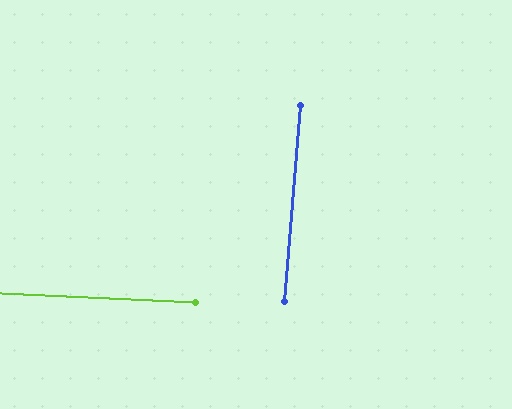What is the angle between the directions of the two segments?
Approximately 88 degrees.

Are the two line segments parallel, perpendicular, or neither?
Perpendicular — they meet at approximately 88°.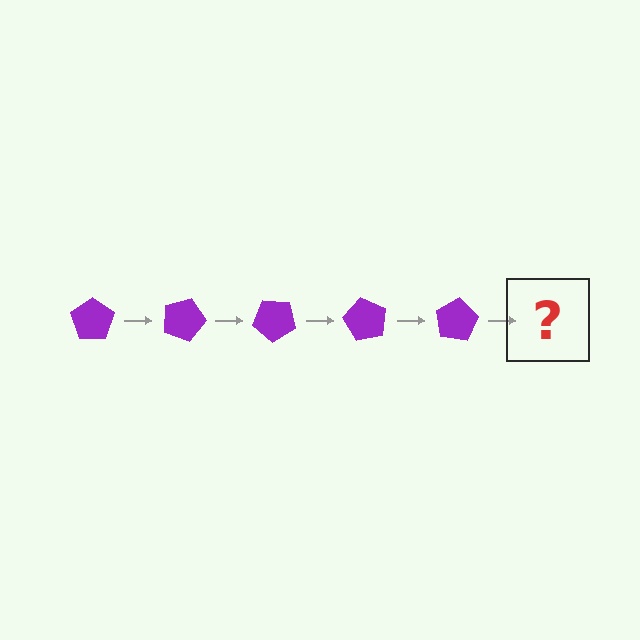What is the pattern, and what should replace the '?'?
The pattern is that the pentagon rotates 20 degrees each step. The '?' should be a purple pentagon rotated 100 degrees.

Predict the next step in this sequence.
The next step is a purple pentagon rotated 100 degrees.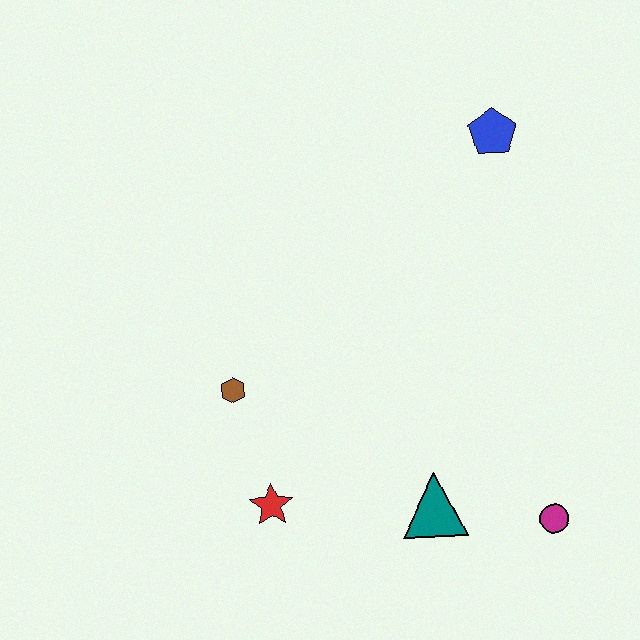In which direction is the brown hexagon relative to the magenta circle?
The brown hexagon is to the left of the magenta circle.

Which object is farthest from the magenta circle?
The blue pentagon is farthest from the magenta circle.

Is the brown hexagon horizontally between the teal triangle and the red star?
No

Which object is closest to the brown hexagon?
The red star is closest to the brown hexagon.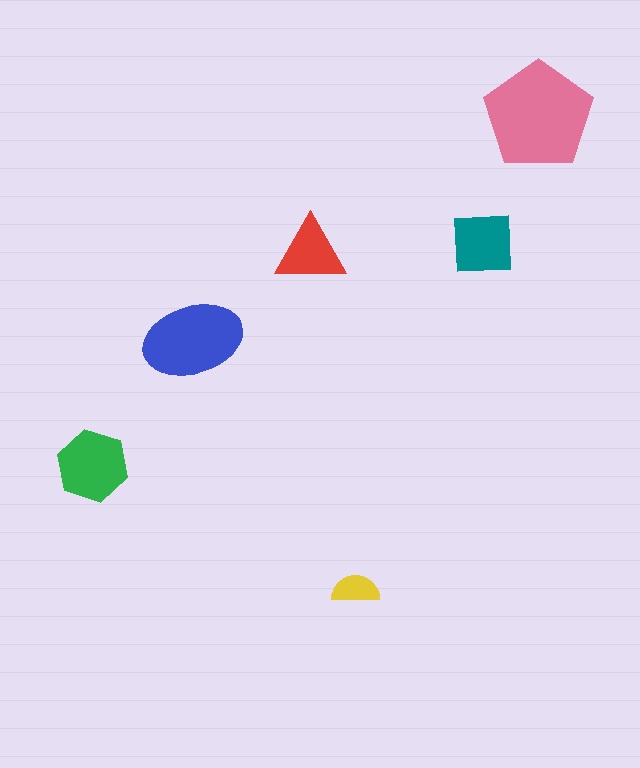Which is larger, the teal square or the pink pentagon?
The pink pentagon.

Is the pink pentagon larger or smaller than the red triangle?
Larger.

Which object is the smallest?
The yellow semicircle.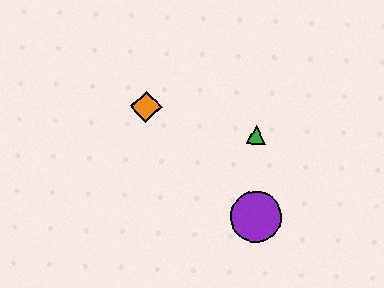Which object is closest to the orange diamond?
The green triangle is closest to the orange diamond.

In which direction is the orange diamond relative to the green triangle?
The orange diamond is to the left of the green triangle.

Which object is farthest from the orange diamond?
The purple circle is farthest from the orange diamond.